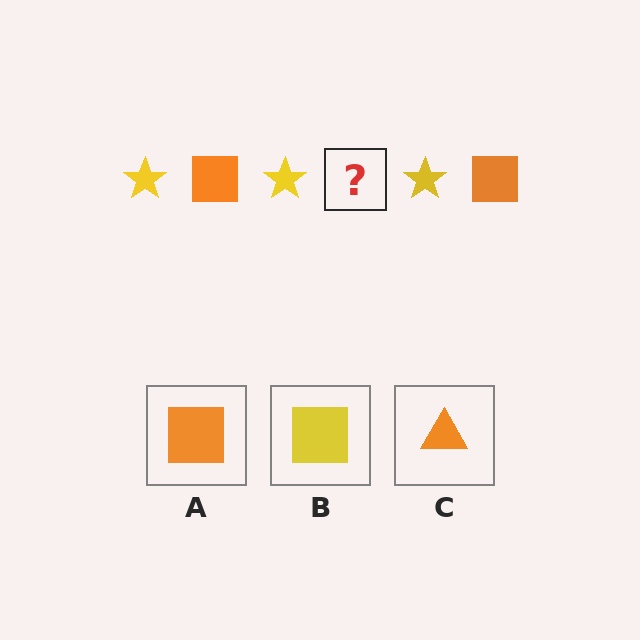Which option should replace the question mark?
Option A.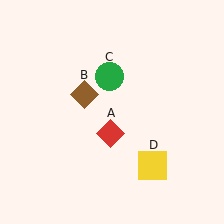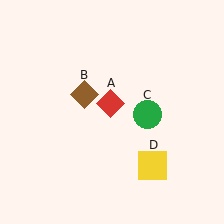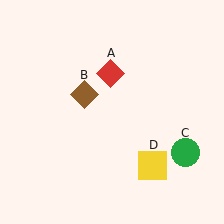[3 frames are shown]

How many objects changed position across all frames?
2 objects changed position: red diamond (object A), green circle (object C).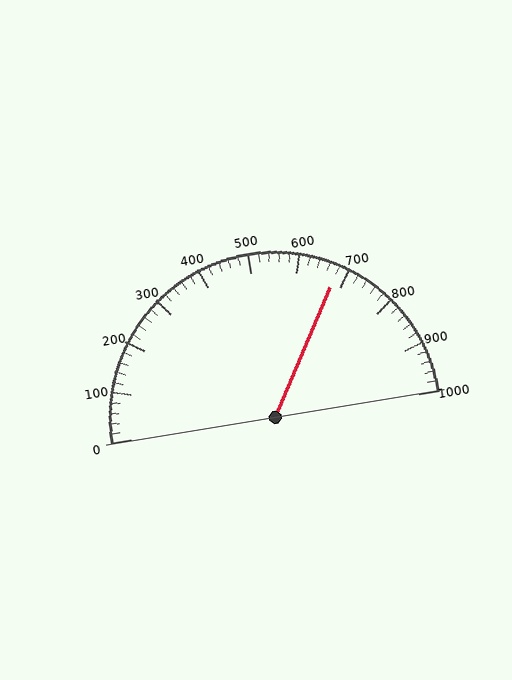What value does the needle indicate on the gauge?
The needle indicates approximately 680.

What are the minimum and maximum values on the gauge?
The gauge ranges from 0 to 1000.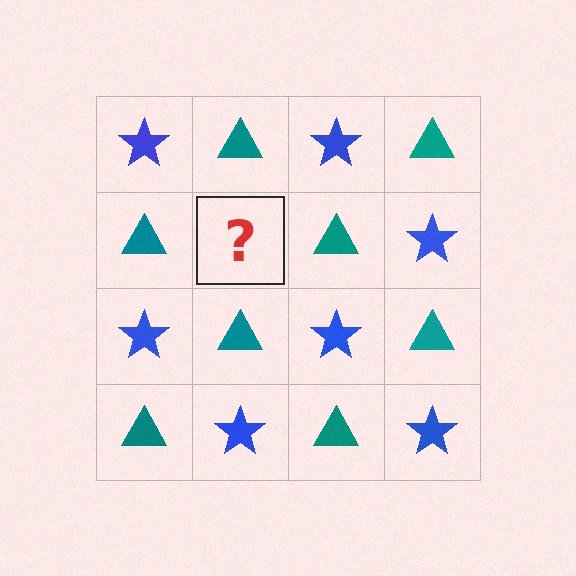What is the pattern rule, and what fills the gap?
The rule is that it alternates blue star and teal triangle in a checkerboard pattern. The gap should be filled with a blue star.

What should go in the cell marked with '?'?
The missing cell should contain a blue star.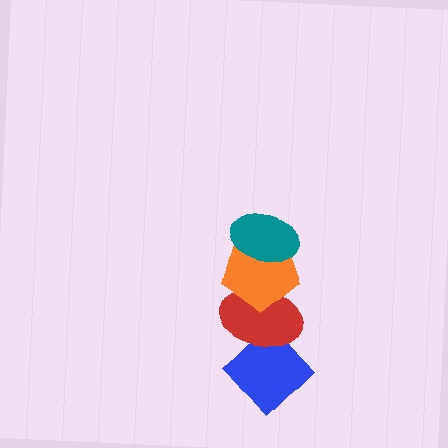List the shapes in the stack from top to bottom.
From top to bottom: the teal ellipse, the orange pentagon, the red ellipse, the blue diamond.